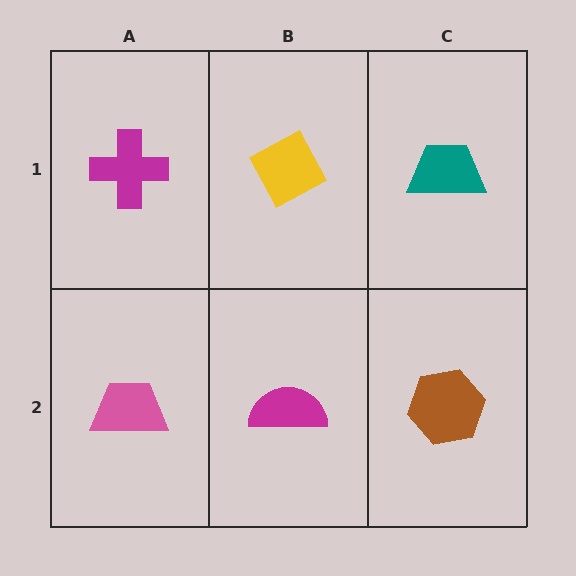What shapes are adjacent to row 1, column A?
A pink trapezoid (row 2, column A), a yellow diamond (row 1, column B).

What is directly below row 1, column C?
A brown hexagon.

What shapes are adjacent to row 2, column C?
A teal trapezoid (row 1, column C), a magenta semicircle (row 2, column B).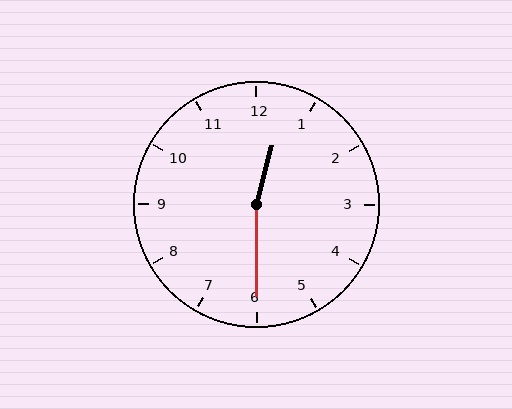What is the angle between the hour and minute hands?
Approximately 165 degrees.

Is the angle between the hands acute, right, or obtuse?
It is obtuse.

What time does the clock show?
12:30.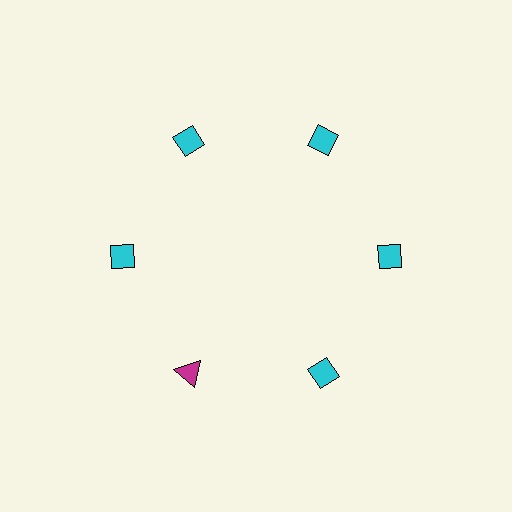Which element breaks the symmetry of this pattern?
The magenta triangle at roughly the 7 o'clock position breaks the symmetry. All other shapes are cyan diamonds.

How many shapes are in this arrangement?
There are 6 shapes arranged in a ring pattern.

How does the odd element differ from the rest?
It differs in both color (magenta instead of cyan) and shape (triangle instead of diamond).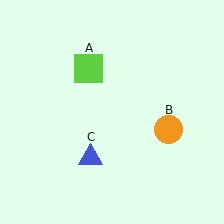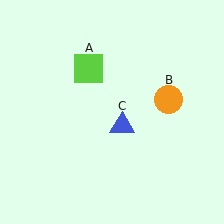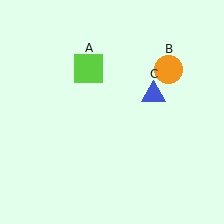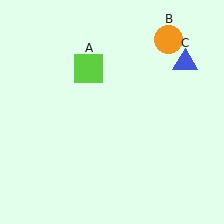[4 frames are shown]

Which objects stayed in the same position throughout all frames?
Lime square (object A) remained stationary.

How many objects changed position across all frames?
2 objects changed position: orange circle (object B), blue triangle (object C).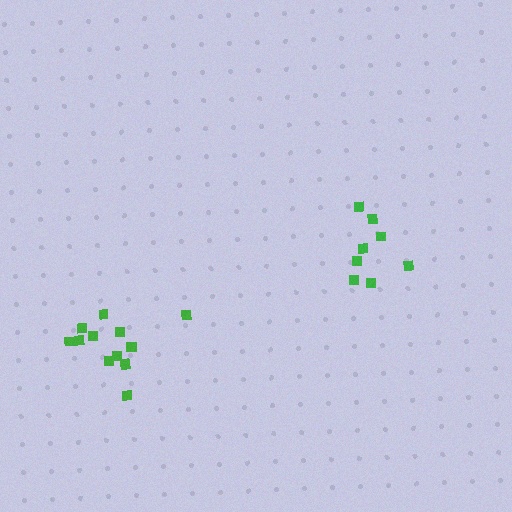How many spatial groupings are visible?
There are 2 spatial groupings.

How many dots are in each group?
Group 1: 14 dots, Group 2: 8 dots (22 total).